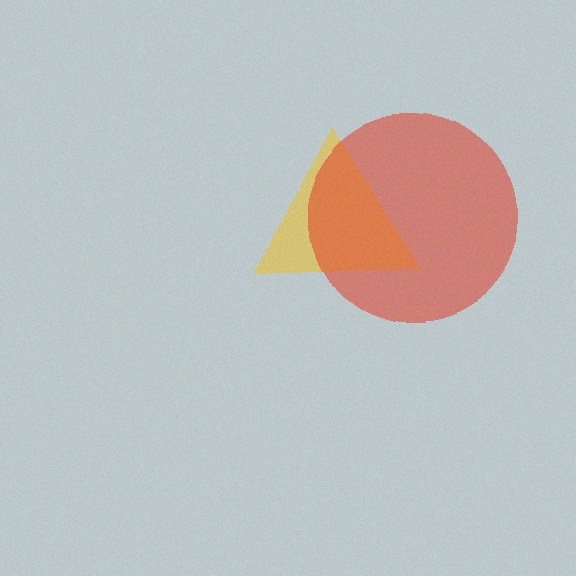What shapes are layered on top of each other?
The layered shapes are: a yellow triangle, a red circle.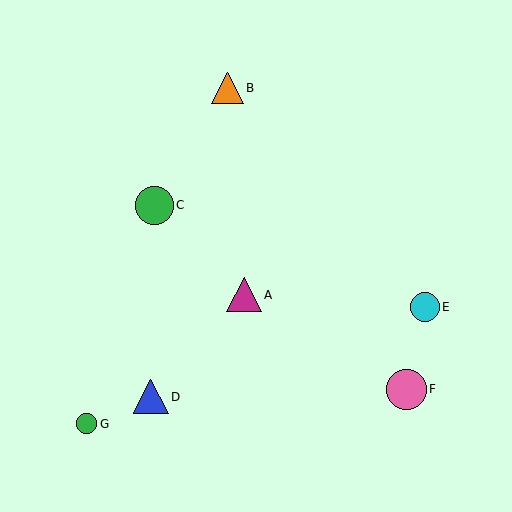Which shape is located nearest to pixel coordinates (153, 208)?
The green circle (labeled C) at (154, 205) is nearest to that location.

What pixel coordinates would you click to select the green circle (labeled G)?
Click at (87, 424) to select the green circle G.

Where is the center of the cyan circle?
The center of the cyan circle is at (425, 307).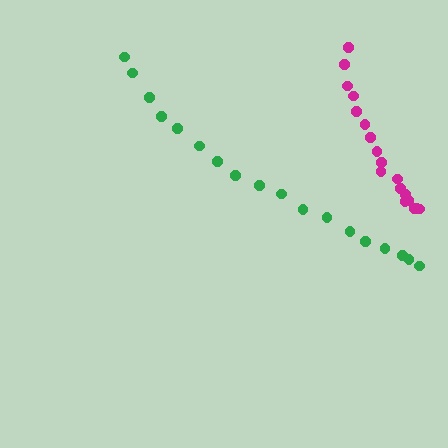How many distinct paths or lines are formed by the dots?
There are 2 distinct paths.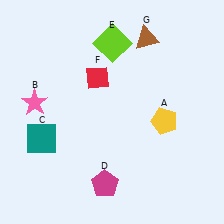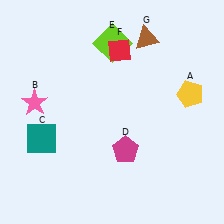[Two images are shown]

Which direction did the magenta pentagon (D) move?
The magenta pentagon (D) moved up.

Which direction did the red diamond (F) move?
The red diamond (F) moved up.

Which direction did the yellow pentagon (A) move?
The yellow pentagon (A) moved up.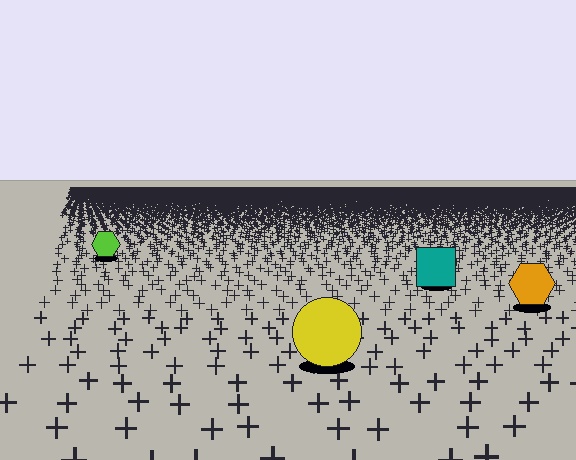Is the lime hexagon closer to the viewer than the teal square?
No. The teal square is closer — you can tell from the texture gradient: the ground texture is coarser near it.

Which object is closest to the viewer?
The yellow circle is closest. The texture marks near it are larger and more spread out.